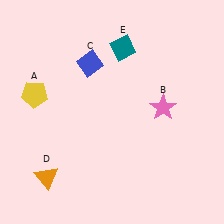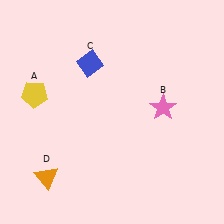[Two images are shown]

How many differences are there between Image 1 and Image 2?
There is 1 difference between the two images.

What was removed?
The teal diamond (E) was removed in Image 2.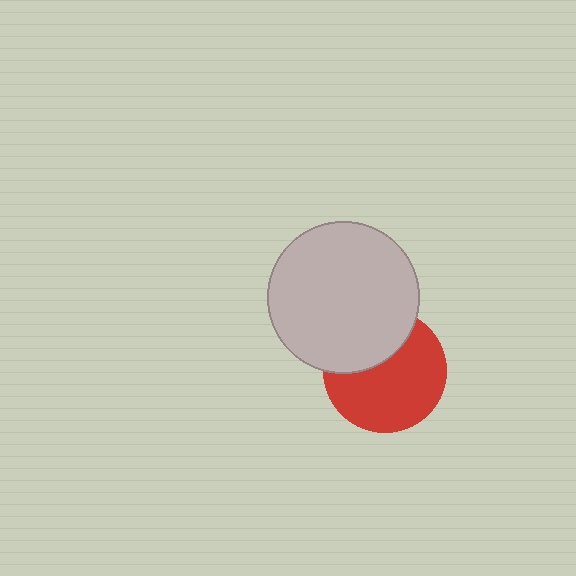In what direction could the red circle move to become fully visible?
The red circle could move down. That would shift it out from behind the light gray circle entirely.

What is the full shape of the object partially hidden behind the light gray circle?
The partially hidden object is a red circle.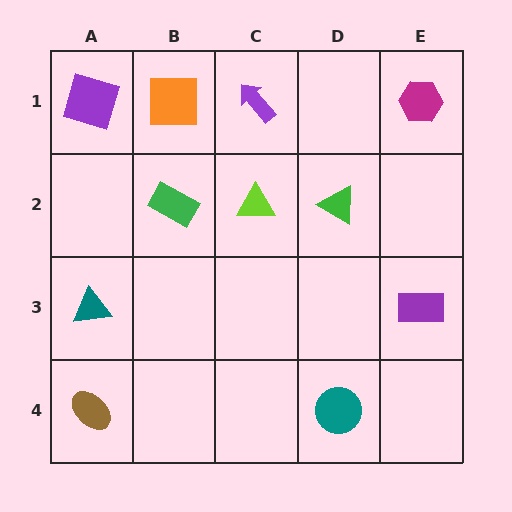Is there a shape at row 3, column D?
No, that cell is empty.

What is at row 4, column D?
A teal circle.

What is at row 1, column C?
A purple arrow.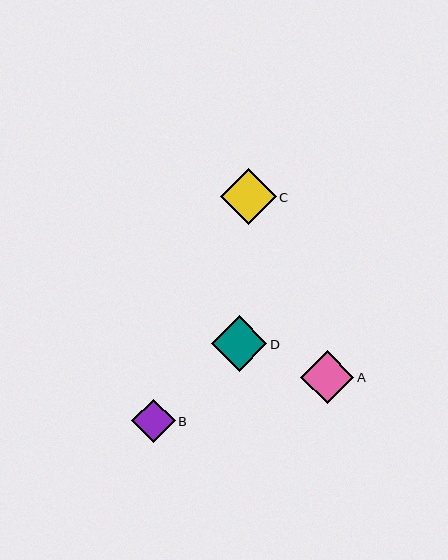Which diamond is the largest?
Diamond D is the largest with a size of approximately 56 pixels.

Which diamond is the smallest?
Diamond B is the smallest with a size of approximately 43 pixels.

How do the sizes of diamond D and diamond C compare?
Diamond D and diamond C are approximately the same size.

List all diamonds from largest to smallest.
From largest to smallest: D, C, A, B.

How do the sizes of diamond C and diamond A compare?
Diamond C and diamond A are approximately the same size.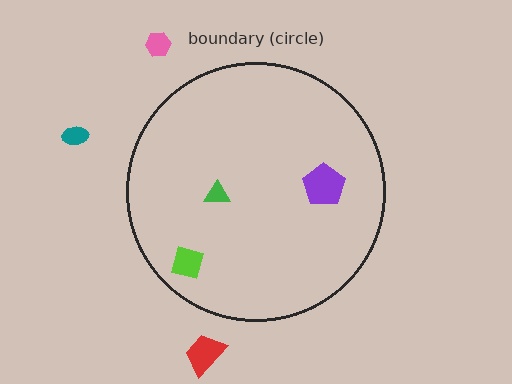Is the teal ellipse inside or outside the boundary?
Outside.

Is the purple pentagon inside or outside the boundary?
Inside.